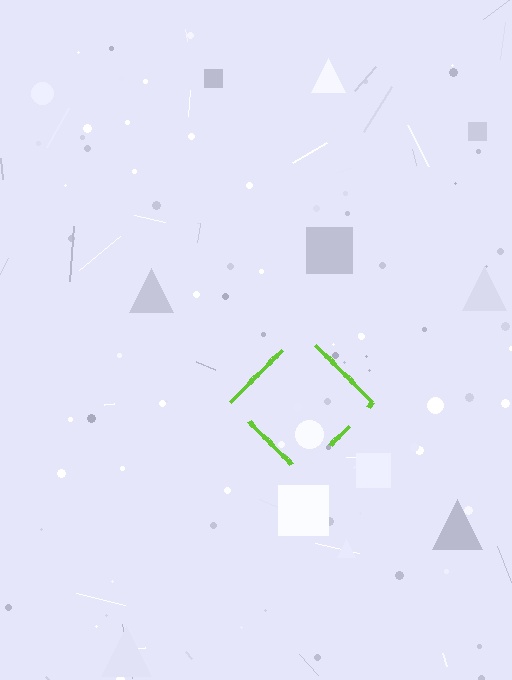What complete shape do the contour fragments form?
The contour fragments form a diamond.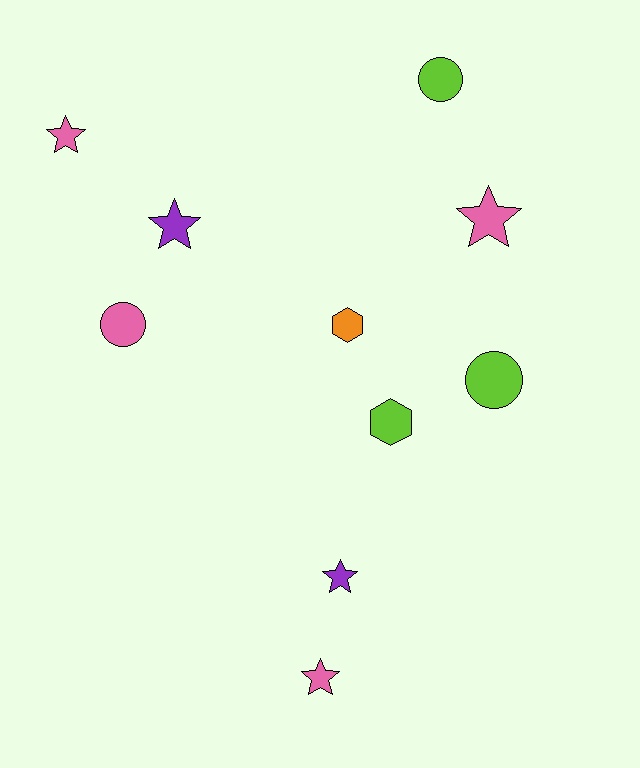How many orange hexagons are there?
There is 1 orange hexagon.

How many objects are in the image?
There are 10 objects.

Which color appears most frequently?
Pink, with 4 objects.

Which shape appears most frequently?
Star, with 5 objects.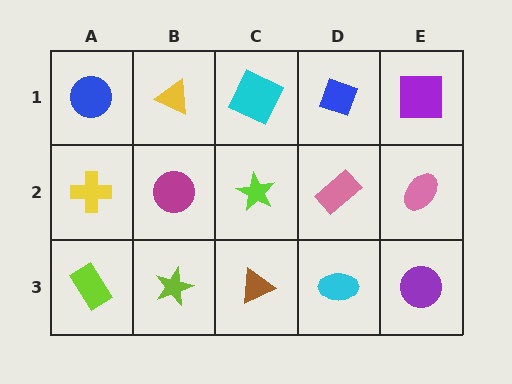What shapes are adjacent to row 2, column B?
A yellow triangle (row 1, column B), a lime star (row 3, column B), a yellow cross (row 2, column A), a lime star (row 2, column C).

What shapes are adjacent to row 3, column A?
A yellow cross (row 2, column A), a lime star (row 3, column B).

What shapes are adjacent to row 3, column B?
A magenta circle (row 2, column B), a lime rectangle (row 3, column A), a brown triangle (row 3, column C).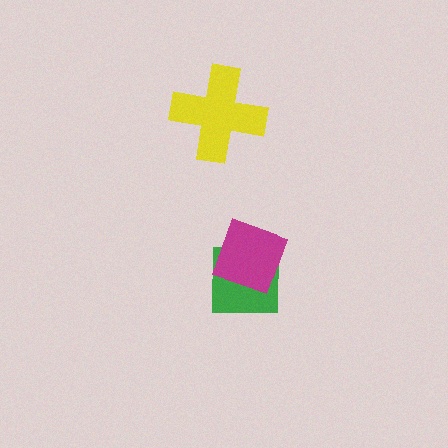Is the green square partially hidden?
Yes, it is partially covered by another shape.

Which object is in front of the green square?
The magenta diamond is in front of the green square.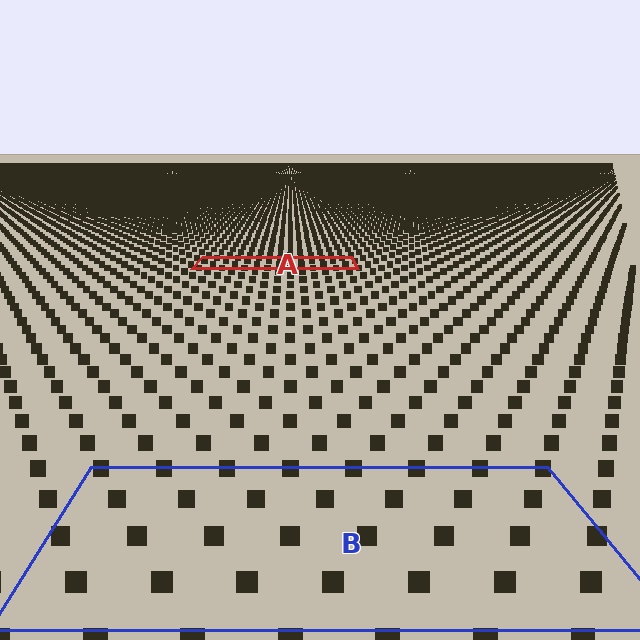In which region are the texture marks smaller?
The texture marks are smaller in region A, because it is farther away.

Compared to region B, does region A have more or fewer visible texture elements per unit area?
Region A has more texture elements per unit area — they are packed more densely because it is farther away.